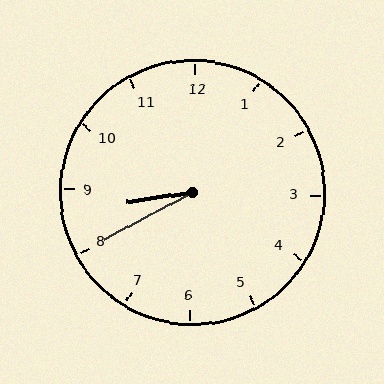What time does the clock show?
8:40.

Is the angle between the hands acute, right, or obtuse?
It is acute.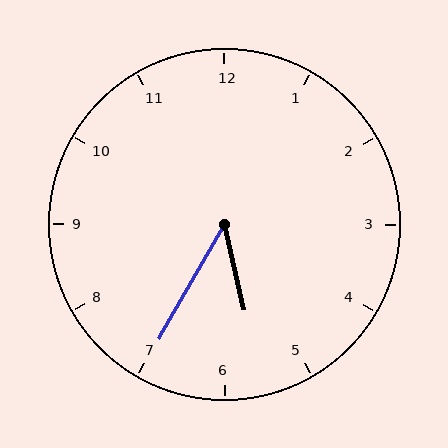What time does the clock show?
5:35.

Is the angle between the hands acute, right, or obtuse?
It is acute.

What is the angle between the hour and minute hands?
Approximately 42 degrees.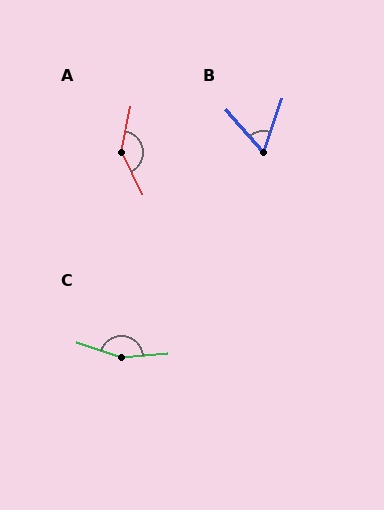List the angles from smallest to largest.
B (60°), A (142°), C (156°).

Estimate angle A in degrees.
Approximately 142 degrees.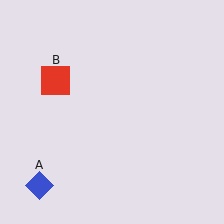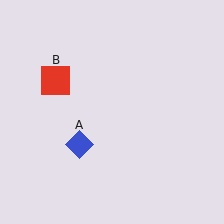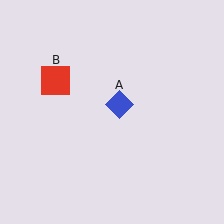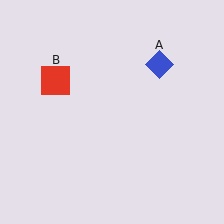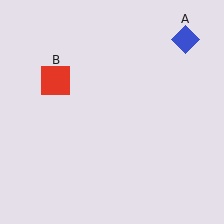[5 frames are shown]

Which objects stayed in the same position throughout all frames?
Red square (object B) remained stationary.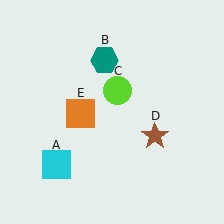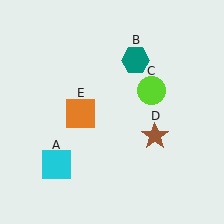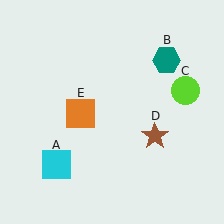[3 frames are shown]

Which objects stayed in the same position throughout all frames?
Cyan square (object A) and brown star (object D) and orange square (object E) remained stationary.